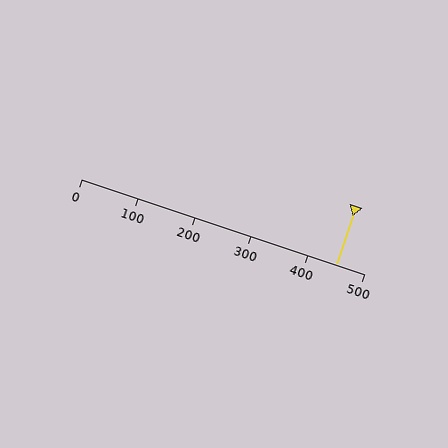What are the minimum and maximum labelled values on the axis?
The axis runs from 0 to 500.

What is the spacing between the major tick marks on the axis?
The major ticks are spaced 100 apart.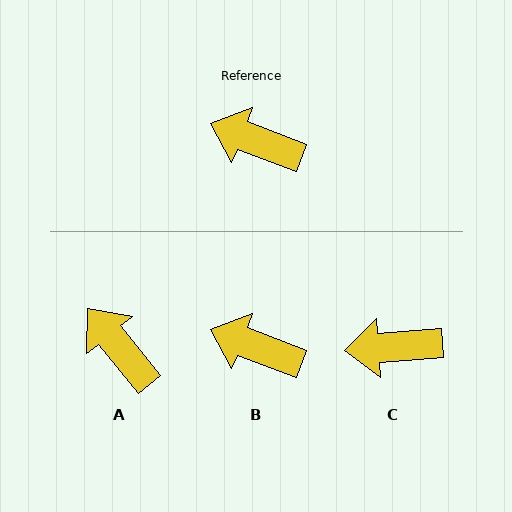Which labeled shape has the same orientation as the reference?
B.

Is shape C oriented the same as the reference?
No, it is off by about 25 degrees.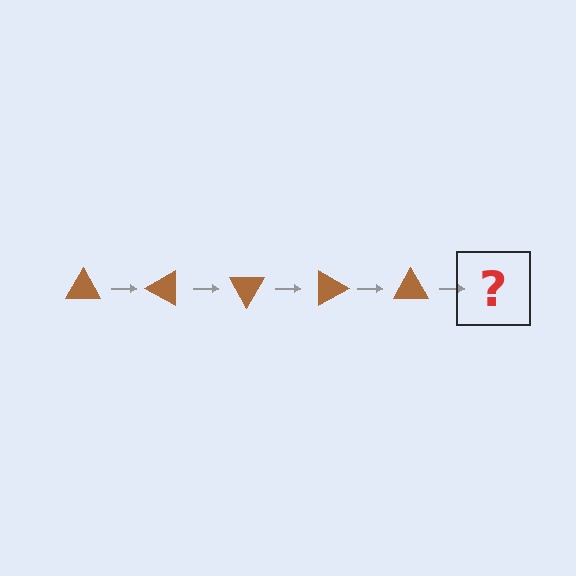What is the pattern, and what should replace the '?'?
The pattern is that the triangle rotates 30 degrees each step. The '?' should be a brown triangle rotated 150 degrees.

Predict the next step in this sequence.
The next step is a brown triangle rotated 150 degrees.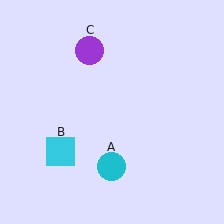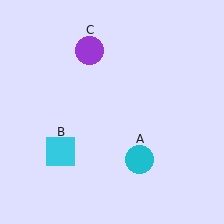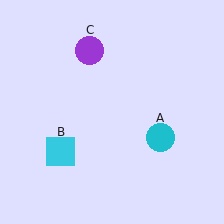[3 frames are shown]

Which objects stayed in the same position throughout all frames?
Cyan square (object B) and purple circle (object C) remained stationary.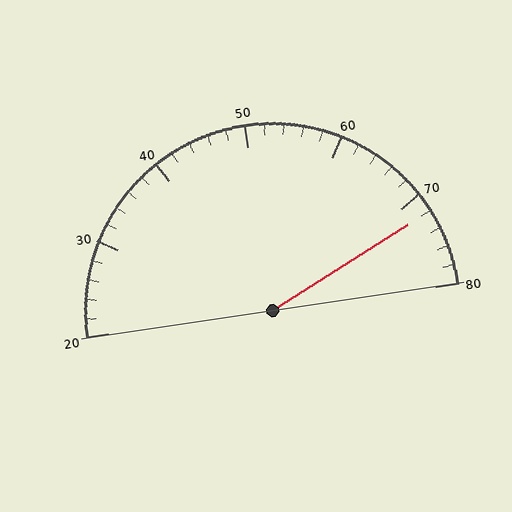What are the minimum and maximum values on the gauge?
The gauge ranges from 20 to 80.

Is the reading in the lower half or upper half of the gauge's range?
The reading is in the upper half of the range (20 to 80).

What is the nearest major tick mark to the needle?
The nearest major tick mark is 70.